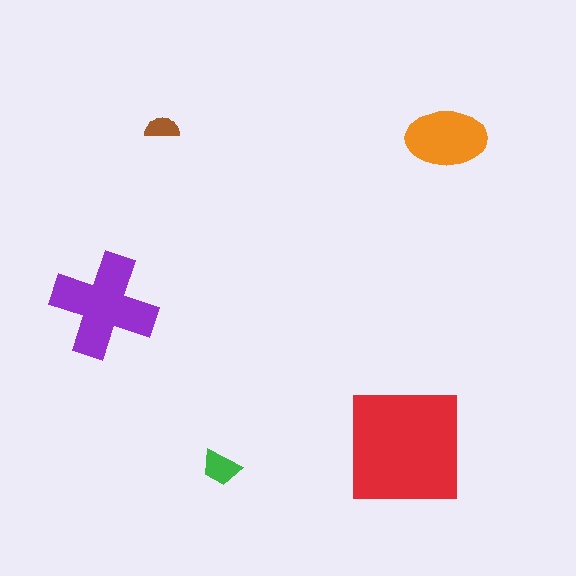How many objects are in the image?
There are 5 objects in the image.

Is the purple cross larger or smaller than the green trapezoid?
Larger.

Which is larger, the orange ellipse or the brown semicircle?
The orange ellipse.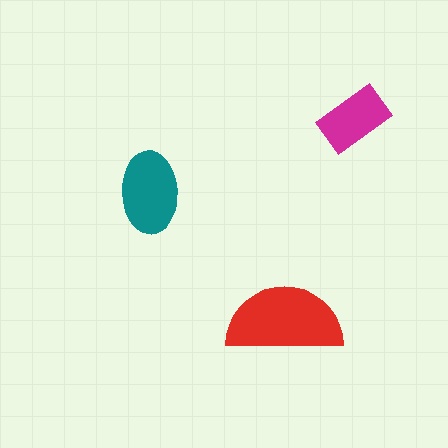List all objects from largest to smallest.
The red semicircle, the teal ellipse, the magenta rectangle.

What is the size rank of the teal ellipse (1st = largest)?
2nd.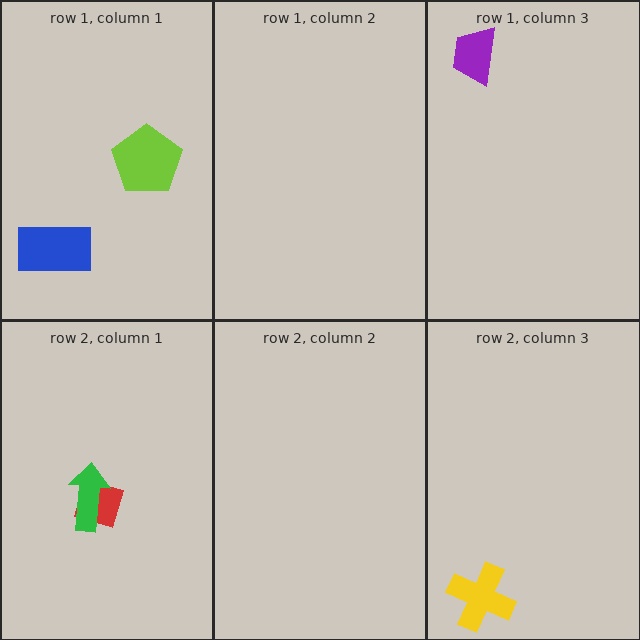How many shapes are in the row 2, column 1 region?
2.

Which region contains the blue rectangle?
The row 1, column 1 region.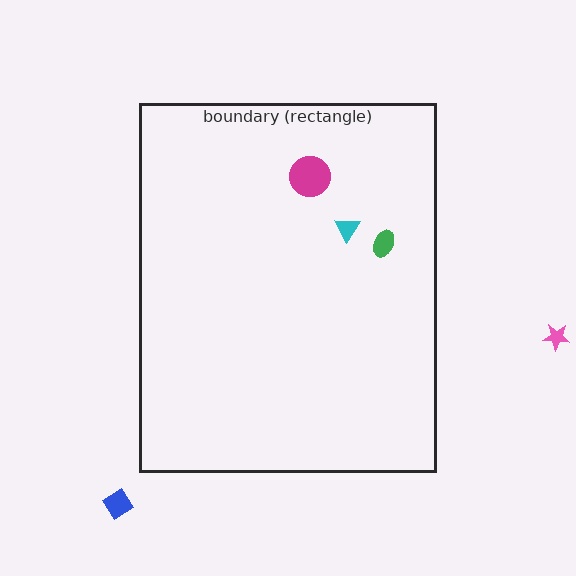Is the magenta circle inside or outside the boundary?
Inside.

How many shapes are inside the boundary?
3 inside, 2 outside.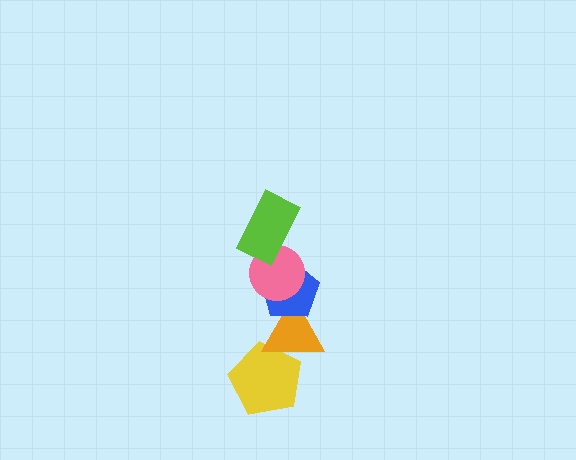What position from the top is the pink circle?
The pink circle is 2nd from the top.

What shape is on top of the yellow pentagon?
The orange triangle is on top of the yellow pentagon.